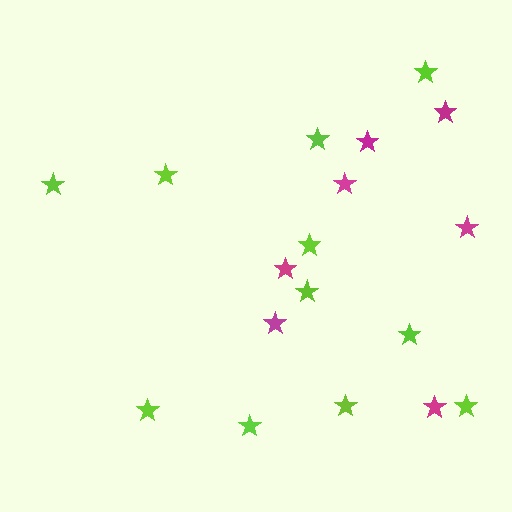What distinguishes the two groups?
There are 2 groups: one group of lime stars (11) and one group of magenta stars (7).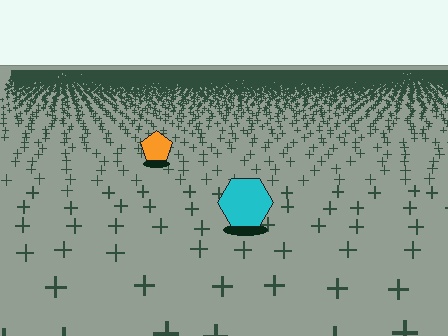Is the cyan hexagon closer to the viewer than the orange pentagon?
Yes. The cyan hexagon is closer — you can tell from the texture gradient: the ground texture is coarser near it.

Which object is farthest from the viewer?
The orange pentagon is farthest from the viewer. It appears smaller and the ground texture around it is denser.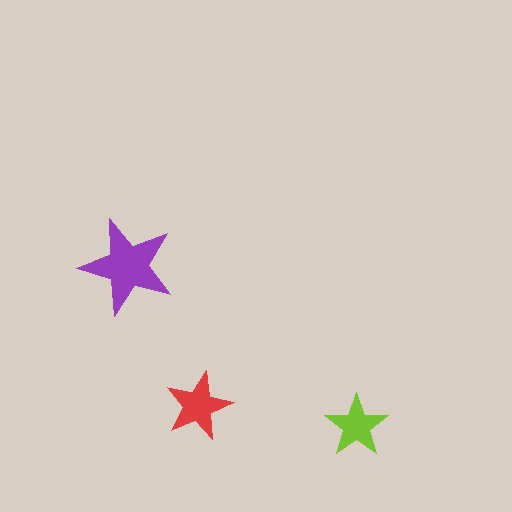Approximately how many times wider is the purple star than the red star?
About 1.5 times wider.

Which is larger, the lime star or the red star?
The red one.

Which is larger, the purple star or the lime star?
The purple one.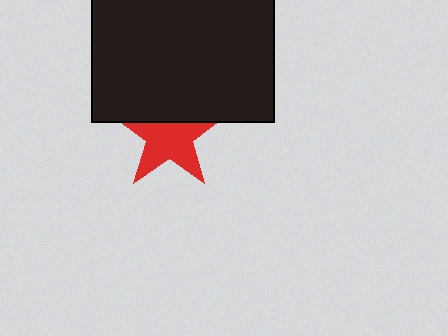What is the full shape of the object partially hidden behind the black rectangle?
The partially hidden object is a red star.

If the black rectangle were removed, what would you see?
You would see the complete red star.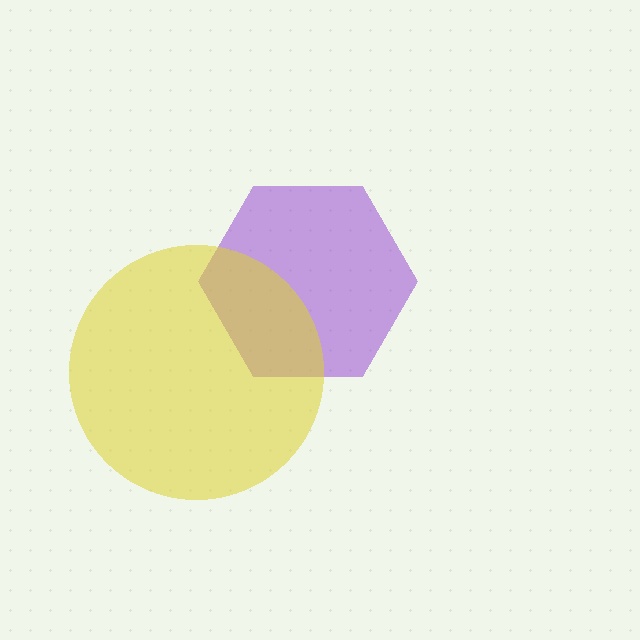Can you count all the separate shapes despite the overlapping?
Yes, there are 2 separate shapes.